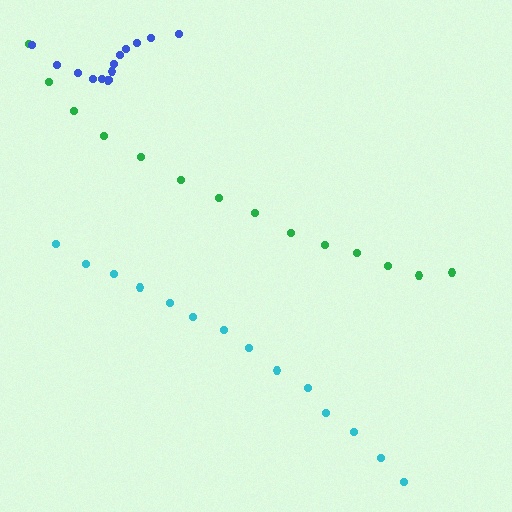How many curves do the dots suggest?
There are 3 distinct paths.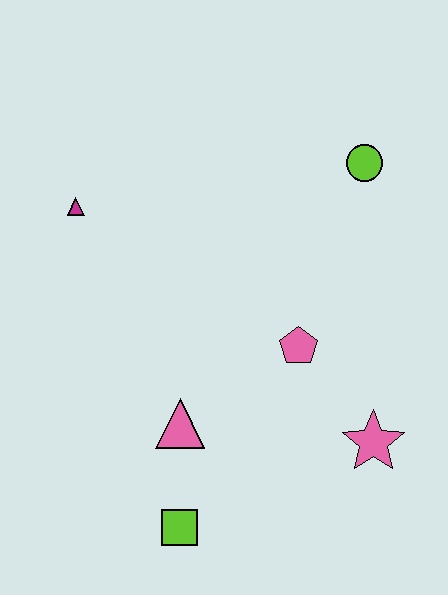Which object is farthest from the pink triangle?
The lime circle is farthest from the pink triangle.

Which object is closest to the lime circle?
The pink pentagon is closest to the lime circle.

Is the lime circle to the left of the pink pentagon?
No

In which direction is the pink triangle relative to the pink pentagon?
The pink triangle is to the left of the pink pentagon.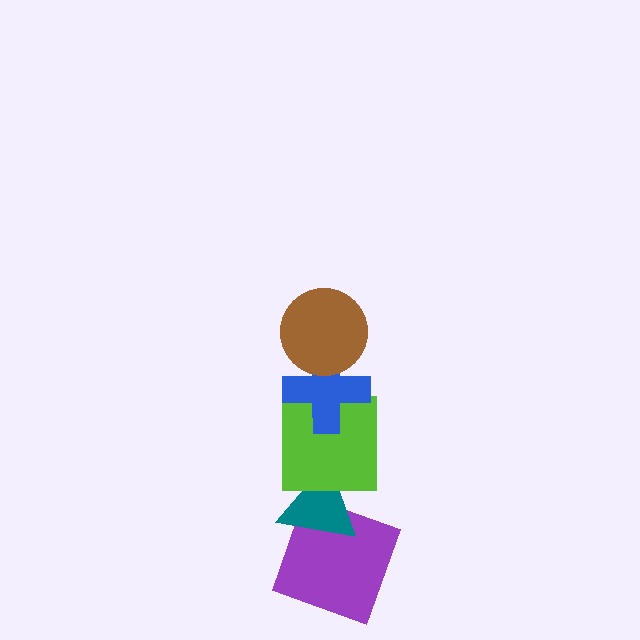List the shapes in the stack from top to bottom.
From top to bottom: the brown circle, the blue cross, the lime square, the teal triangle, the purple square.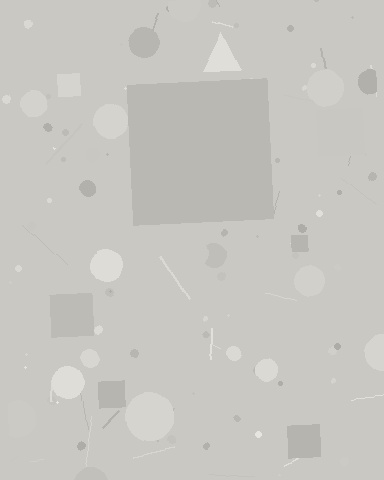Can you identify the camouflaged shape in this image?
The camouflaged shape is a square.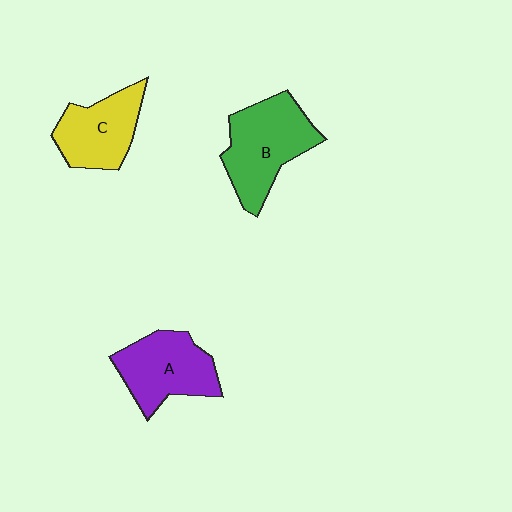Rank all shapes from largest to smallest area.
From largest to smallest: B (green), A (purple), C (yellow).